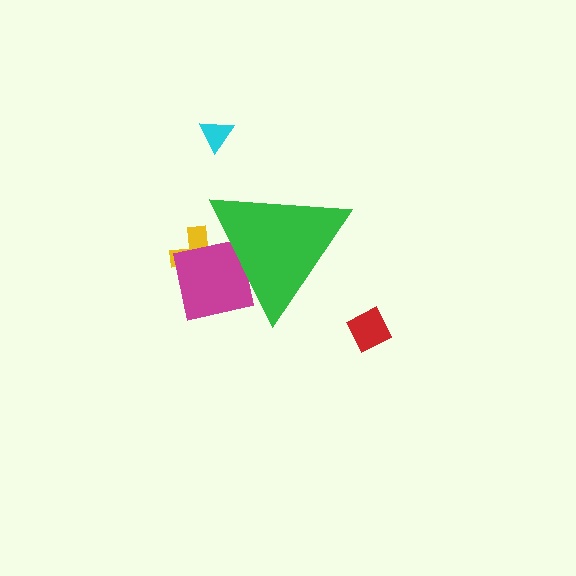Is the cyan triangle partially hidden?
No, the cyan triangle is fully visible.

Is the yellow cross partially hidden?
Yes, the yellow cross is partially hidden behind the green triangle.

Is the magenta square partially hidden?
Yes, the magenta square is partially hidden behind the green triangle.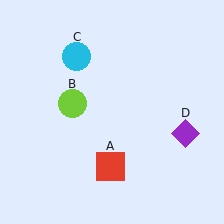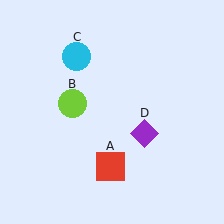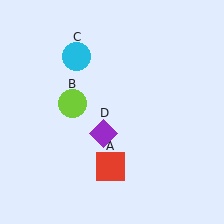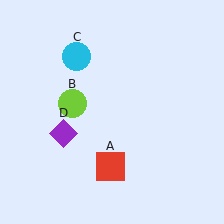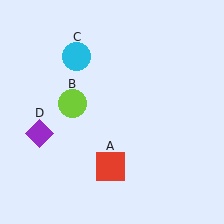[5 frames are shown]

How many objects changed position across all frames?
1 object changed position: purple diamond (object D).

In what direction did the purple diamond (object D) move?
The purple diamond (object D) moved left.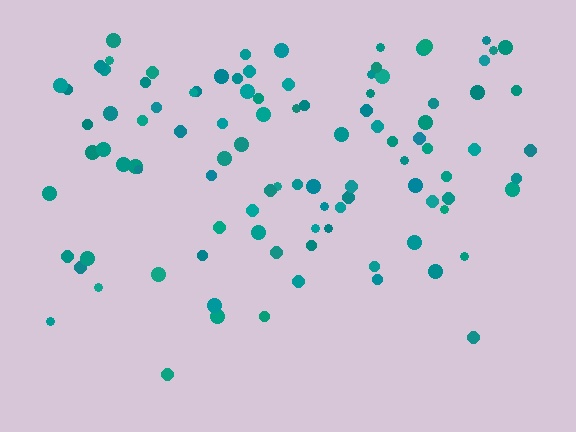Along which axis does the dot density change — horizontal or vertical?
Vertical.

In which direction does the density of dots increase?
From bottom to top, with the top side densest.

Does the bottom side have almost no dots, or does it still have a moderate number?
Still a moderate number, just noticeably fewer than the top.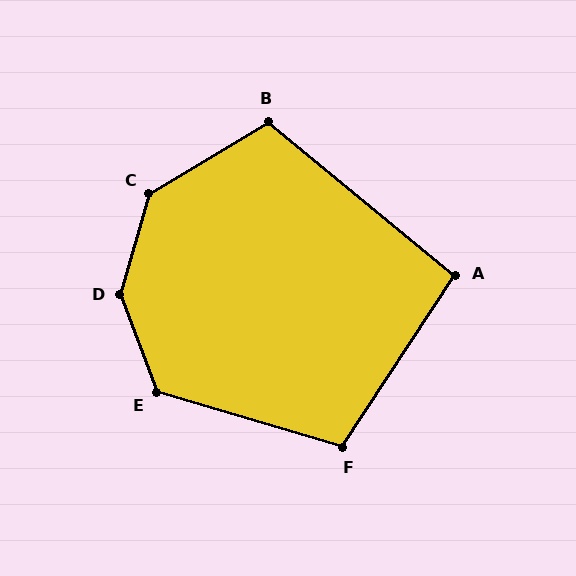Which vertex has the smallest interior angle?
A, at approximately 96 degrees.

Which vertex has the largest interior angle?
D, at approximately 144 degrees.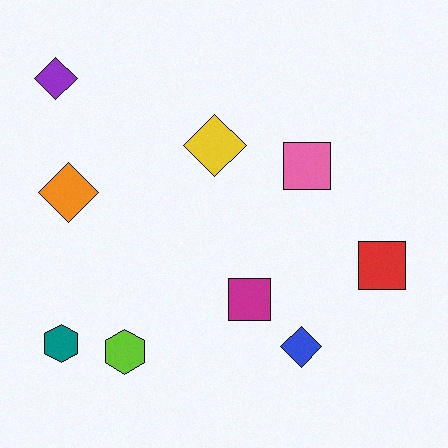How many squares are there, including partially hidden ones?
There are 3 squares.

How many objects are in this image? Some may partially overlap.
There are 9 objects.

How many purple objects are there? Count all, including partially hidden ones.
There is 1 purple object.